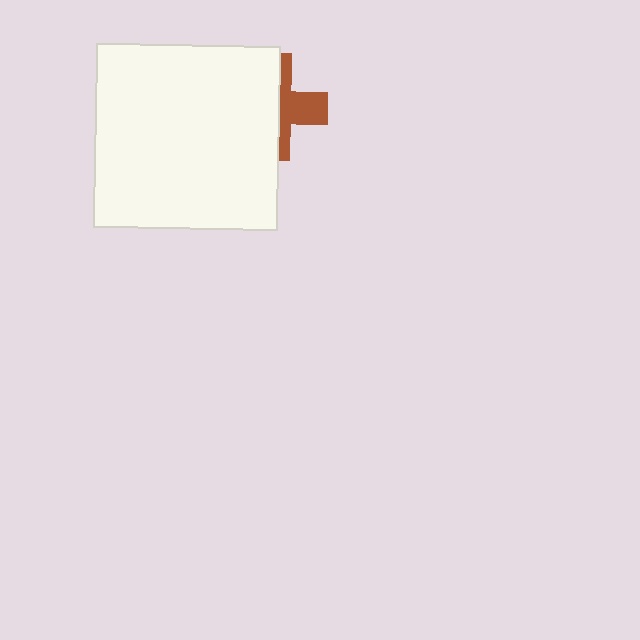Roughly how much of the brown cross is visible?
A small part of it is visible (roughly 41%).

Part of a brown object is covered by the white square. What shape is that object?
It is a cross.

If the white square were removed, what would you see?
You would see the complete brown cross.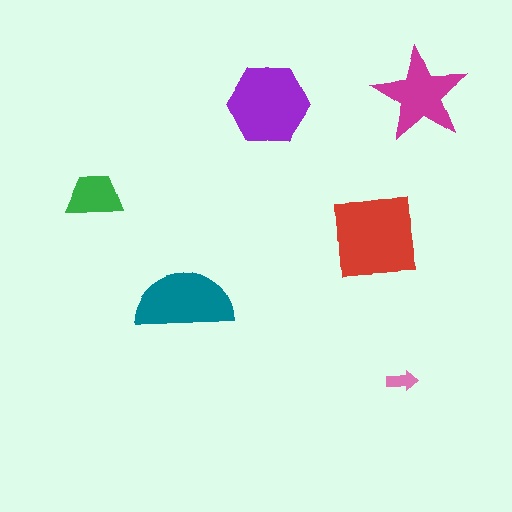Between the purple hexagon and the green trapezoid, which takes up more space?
The purple hexagon.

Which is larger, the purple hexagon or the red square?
The red square.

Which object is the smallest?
The pink arrow.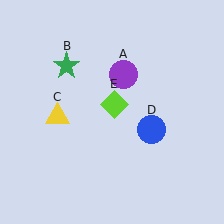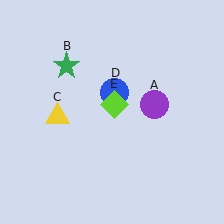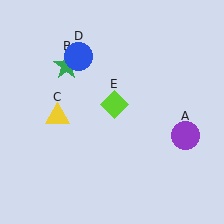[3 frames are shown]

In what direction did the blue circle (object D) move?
The blue circle (object D) moved up and to the left.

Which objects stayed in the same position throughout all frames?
Green star (object B) and yellow triangle (object C) and lime diamond (object E) remained stationary.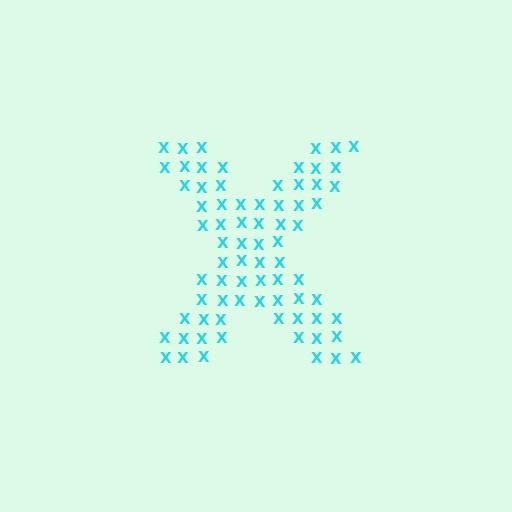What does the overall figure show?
The overall figure shows the letter X.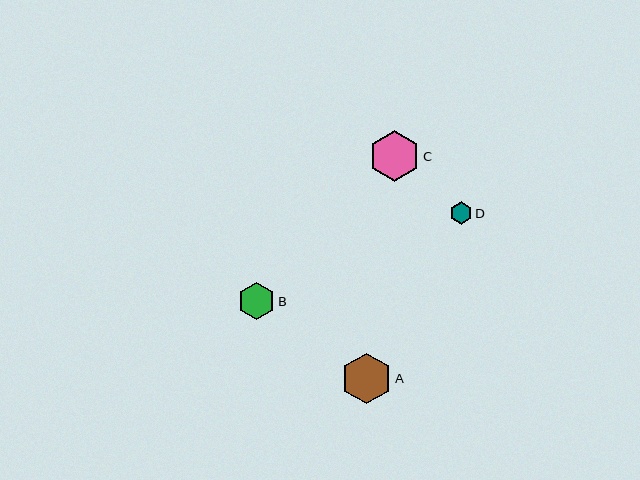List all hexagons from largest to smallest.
From largest to smallest: A, C, B, D.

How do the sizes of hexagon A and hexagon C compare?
Hexagon A and hexagon C are approximately the same size.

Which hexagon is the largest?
Hexagon A is the largest with a size of approximately 51 pixels.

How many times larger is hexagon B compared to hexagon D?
Hexagon B is approximately 1.7 times the size of hexagon D.